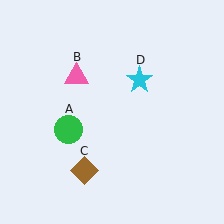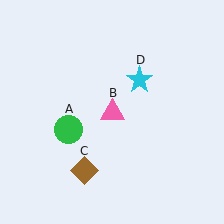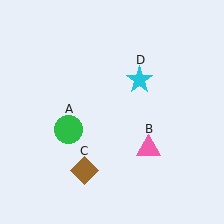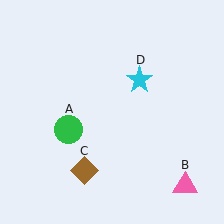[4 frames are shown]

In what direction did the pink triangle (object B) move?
The pink triangle (object B) moved down and to the right.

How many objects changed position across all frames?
1 object changed position: pink triangle (object B).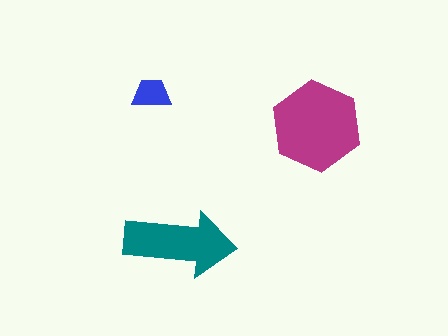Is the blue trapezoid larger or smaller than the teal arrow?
Smaller.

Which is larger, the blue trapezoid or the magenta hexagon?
The magenta hexagon.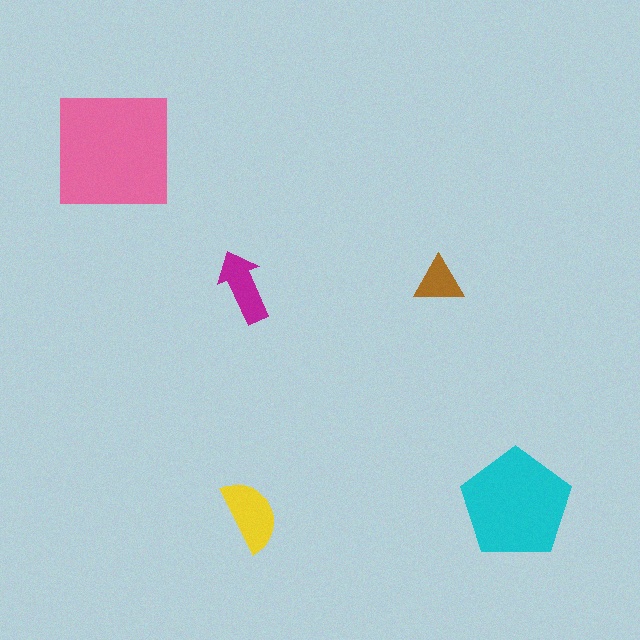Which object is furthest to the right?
The cyan pentagon is rightmost.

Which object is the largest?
The pink square.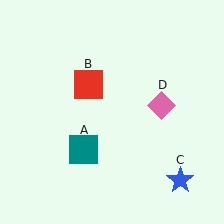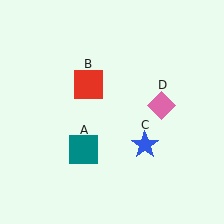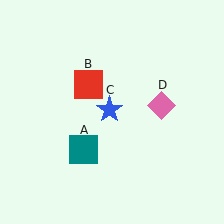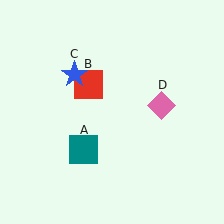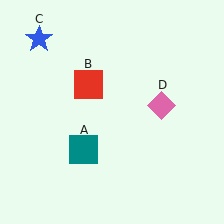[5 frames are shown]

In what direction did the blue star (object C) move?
The blue star (object C) moved up and to the left.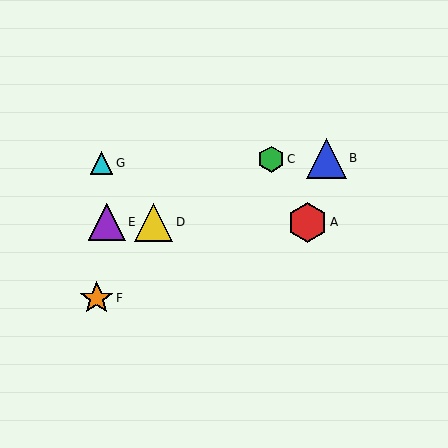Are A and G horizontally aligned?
No, A is at y≈222 and G is at y≈163.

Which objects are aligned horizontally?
Objects A, D, E are aligned horizontally.